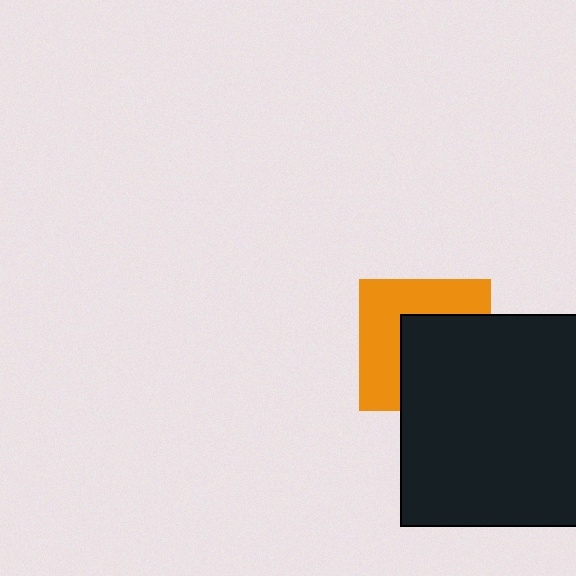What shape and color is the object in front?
The object in front is a black square.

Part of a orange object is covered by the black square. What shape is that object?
It is a square.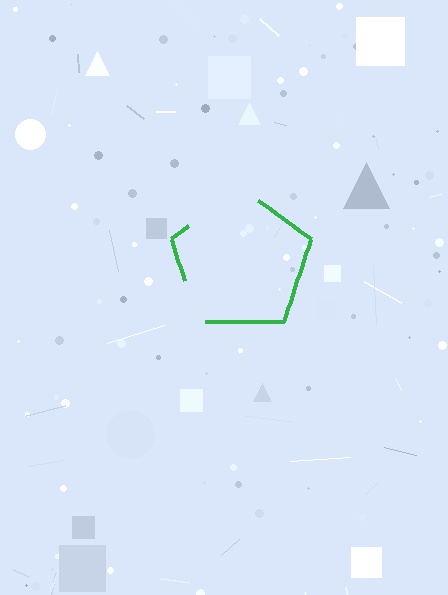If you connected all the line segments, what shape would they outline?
They would outline a pentagon.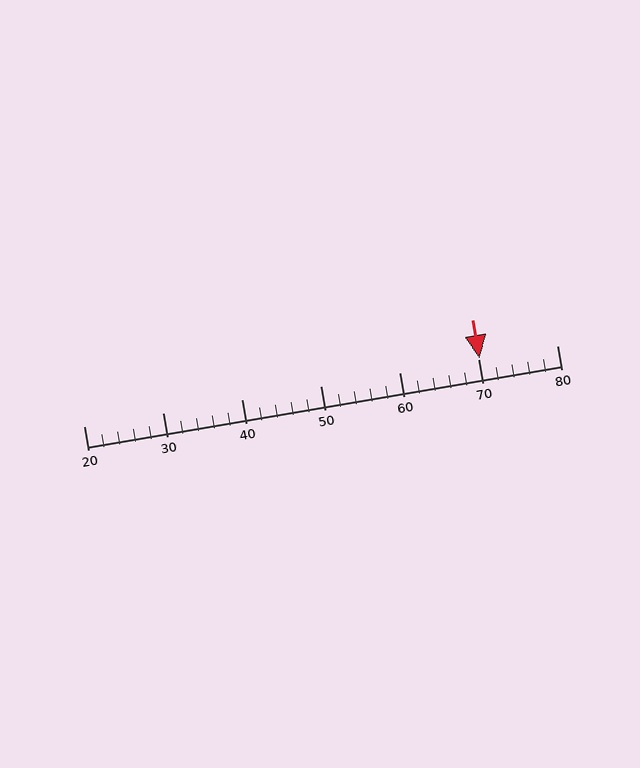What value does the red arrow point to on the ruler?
The red arrow points to approximately 70.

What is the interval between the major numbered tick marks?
The major tick marks are spaced 10 units apart.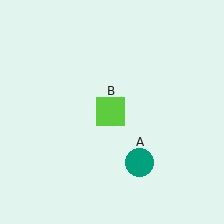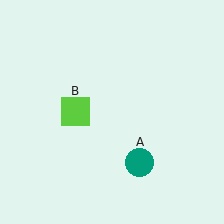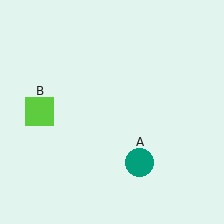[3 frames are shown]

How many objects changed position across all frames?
1 object changed position: lime square (object B).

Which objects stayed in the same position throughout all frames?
Teal circle (object A) remained stationary.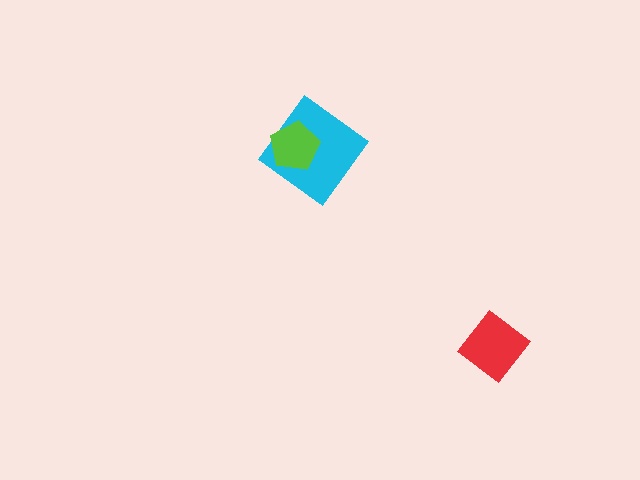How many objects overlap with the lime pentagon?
1 object overlaps with the lime pentagon.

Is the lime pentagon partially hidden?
No, no other shape covers it.